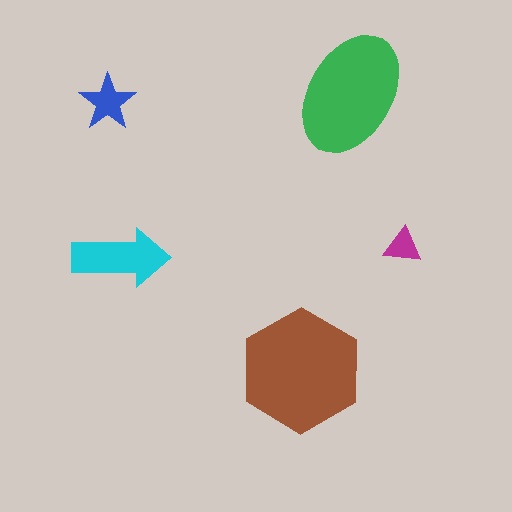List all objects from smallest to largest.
The magenta triangle, the blue star, the cyan arrow, the green ellipse, the brown hexagon.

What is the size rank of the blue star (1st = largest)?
4th.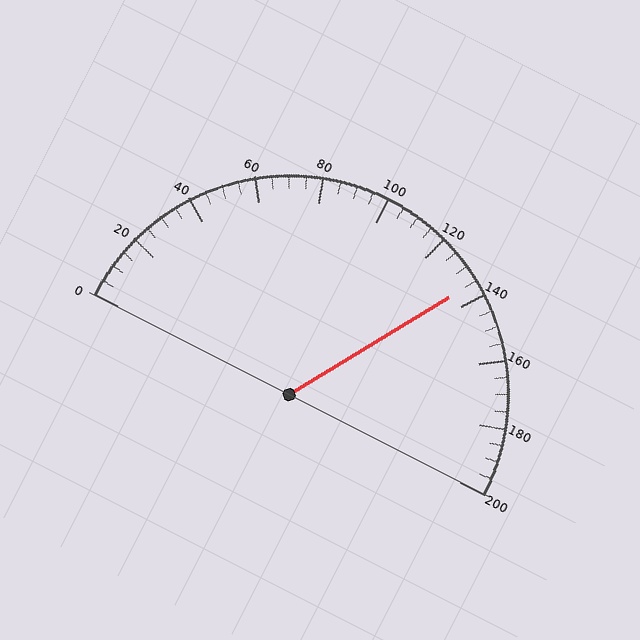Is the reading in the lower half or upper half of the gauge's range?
The reading is in the upper half of the range (0 to 200).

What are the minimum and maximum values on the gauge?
The gauge ranges from 0 to 200.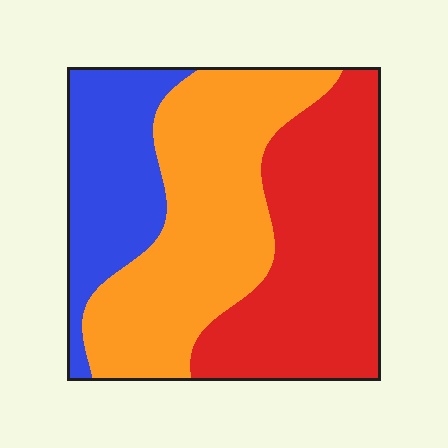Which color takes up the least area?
Blue, at roughly 20%.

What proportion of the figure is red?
Red takes up about three eighths (3/8) of the figure.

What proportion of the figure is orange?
Orange covers 40% of the figure.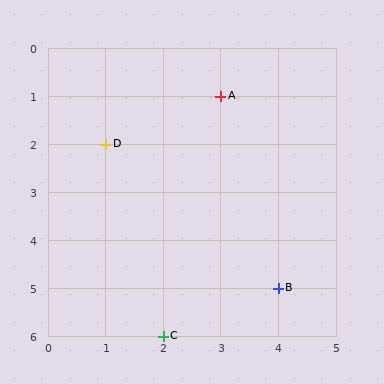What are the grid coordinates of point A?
Point A is at grid coordinates (3, 1).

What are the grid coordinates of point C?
Point C is at grid coordinates (2, 6).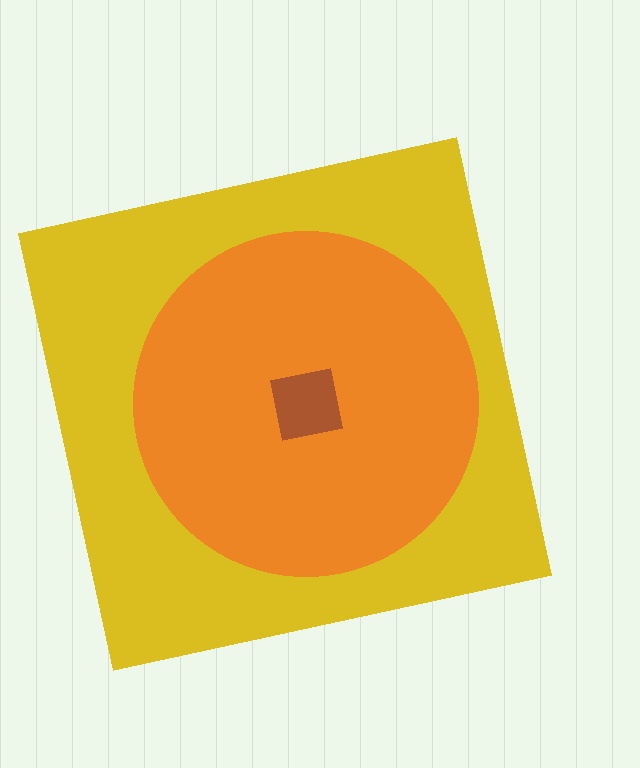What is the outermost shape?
The yellow square.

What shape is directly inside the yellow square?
The orange circle.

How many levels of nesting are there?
3.